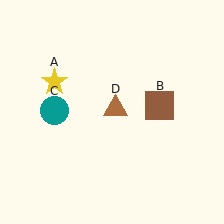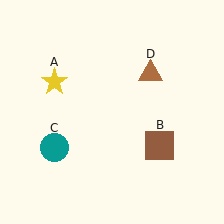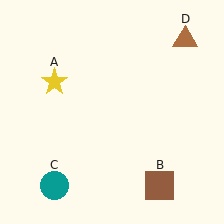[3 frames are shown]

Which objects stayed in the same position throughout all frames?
Yellow star (object A) remained stationary.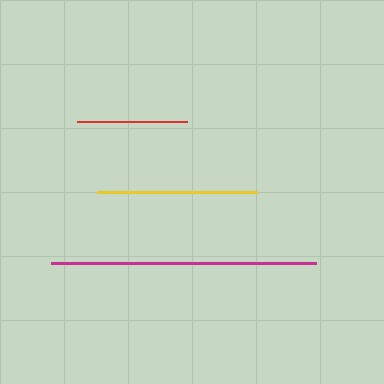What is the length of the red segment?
The red segment is approximately 110 pixels long.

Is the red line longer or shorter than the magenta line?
The magenta line is longer than the red line.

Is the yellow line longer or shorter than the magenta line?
The magenta line is longer than the yellow line.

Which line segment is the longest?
The magenta line is the longest at approximately 265 pixels.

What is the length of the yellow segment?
The yellow segment is approximately 160 pixels long.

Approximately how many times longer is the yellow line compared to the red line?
The yellow line is approximately 1.5 times the length of the red line.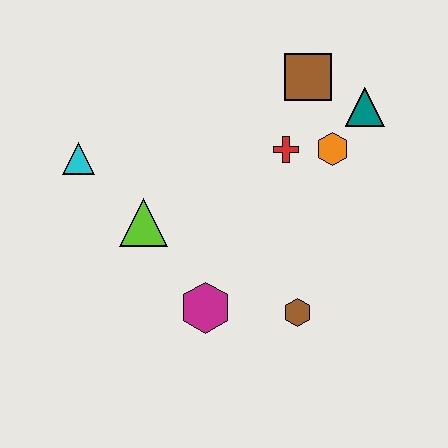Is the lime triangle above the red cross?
No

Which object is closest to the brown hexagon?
The magenta hexagon is closest to the brown hexagon.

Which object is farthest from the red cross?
The cyan triangle is farthest from the red cross.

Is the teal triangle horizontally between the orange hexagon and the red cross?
No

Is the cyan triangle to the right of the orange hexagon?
No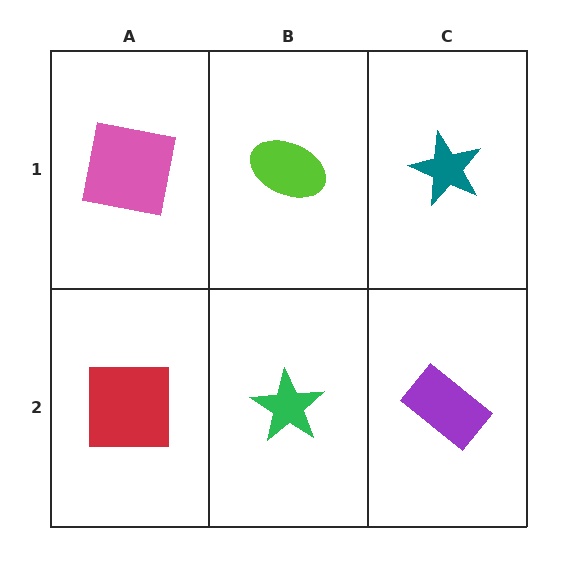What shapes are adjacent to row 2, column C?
A teal star (row 1, column C), a green star (row 2, column B).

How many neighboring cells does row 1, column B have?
3.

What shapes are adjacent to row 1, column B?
A green star (row 2, column B), a pink square (row 1, column A), a teal star (row 1, column C).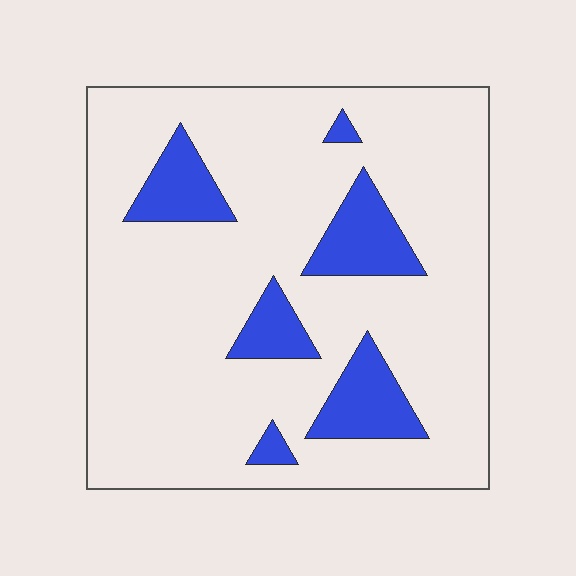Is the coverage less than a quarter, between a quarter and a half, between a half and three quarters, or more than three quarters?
Less than a quarter.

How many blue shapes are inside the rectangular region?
6.